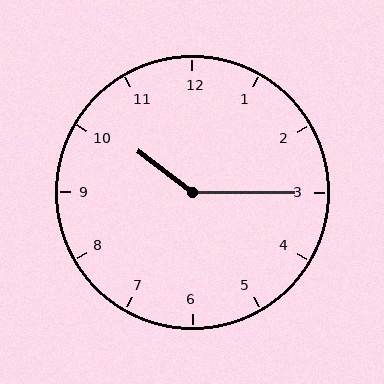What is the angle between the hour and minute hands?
Approximately 142 degrees.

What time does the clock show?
10:15.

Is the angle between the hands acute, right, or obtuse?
It is obtuse.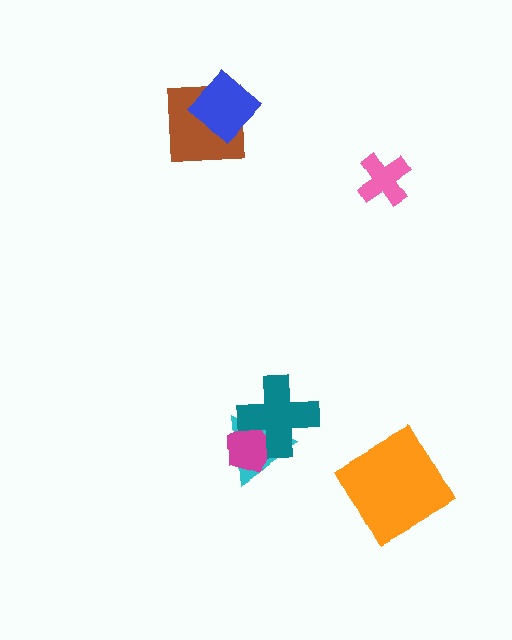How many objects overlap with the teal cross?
2 objects overlap with the teal cross.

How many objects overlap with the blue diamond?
1 object overlaps with the blue diamond.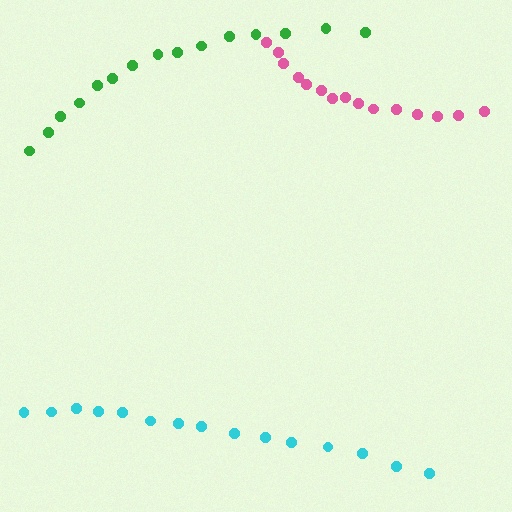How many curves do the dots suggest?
There are 3 distinct paths.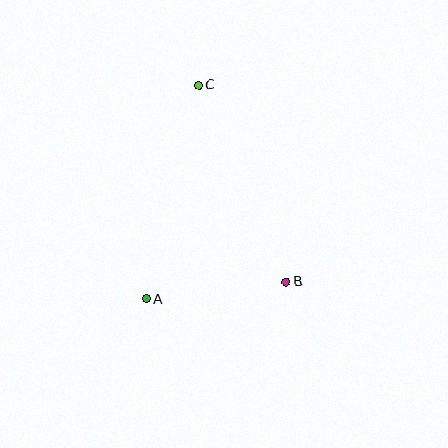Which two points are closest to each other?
Points A and B are closest to each other.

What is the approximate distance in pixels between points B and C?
The distance between B and C is approximately 215 pixels.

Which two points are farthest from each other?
Points A and C are farthest from each other.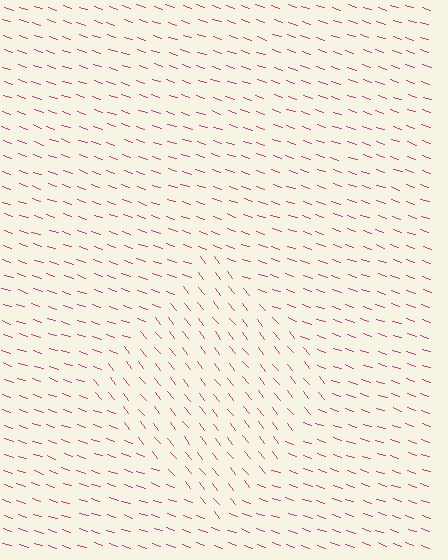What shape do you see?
I see a diamond.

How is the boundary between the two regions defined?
The boundary is defined purely by a change in line orientation (approximately 33 degrees difference). All lines are the same color and thickness.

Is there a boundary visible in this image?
Yes, there is a texture boundary formed by a change in line orientation.